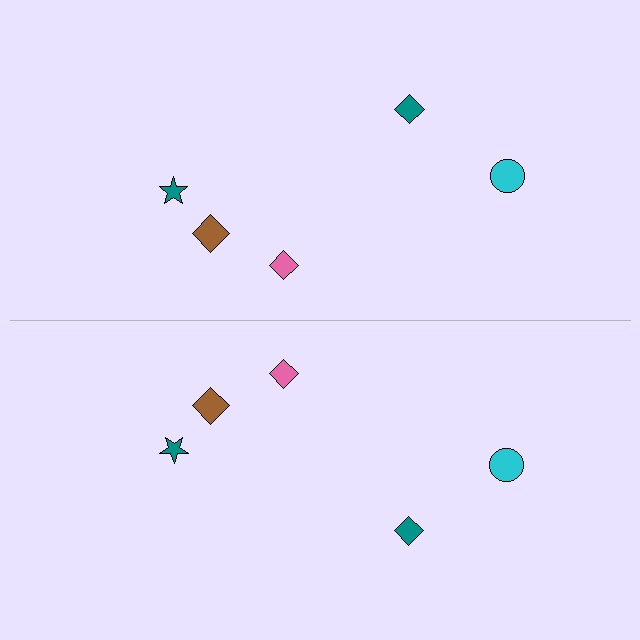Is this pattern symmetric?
Yes, this pattern has bilateral (reflection) symmetry.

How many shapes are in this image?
There are 10 shapes in this image.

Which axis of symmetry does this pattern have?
The pattern has a horizontal axis of symmetry running through the center of the image.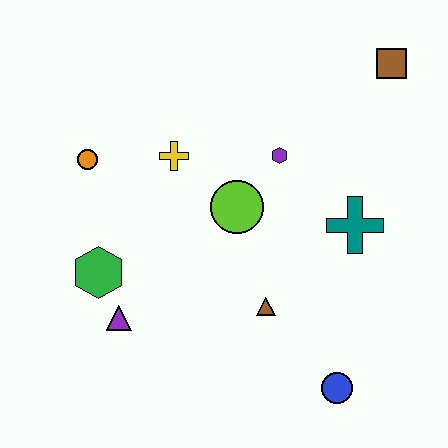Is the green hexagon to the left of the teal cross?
Yes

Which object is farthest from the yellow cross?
The blue circle is farthest from the yellow cross.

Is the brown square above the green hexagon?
Yes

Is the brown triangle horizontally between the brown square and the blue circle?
No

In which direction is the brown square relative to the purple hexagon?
The brown square is to the right of the purple hexagon.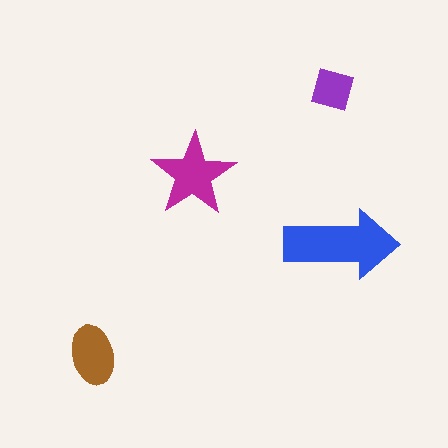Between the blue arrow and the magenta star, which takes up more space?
The blue arrow.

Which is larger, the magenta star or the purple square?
The magenta star.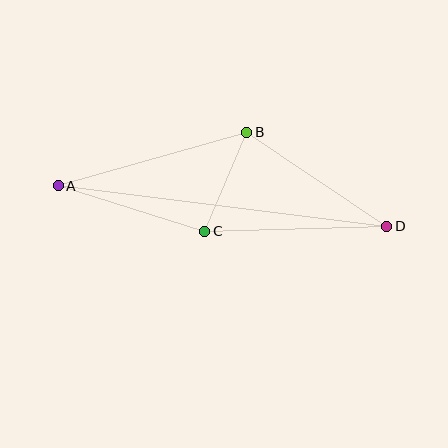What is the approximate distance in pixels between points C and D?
The distance between C and D is approximately 182 pixels.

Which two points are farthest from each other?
Points A and D are farthest from each other.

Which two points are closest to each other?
Points B and C are closest to each other.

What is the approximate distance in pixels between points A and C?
The distance between A and C is approximately 154 pixels.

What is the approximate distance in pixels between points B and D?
The distance between B and D is approximately 169 pixels.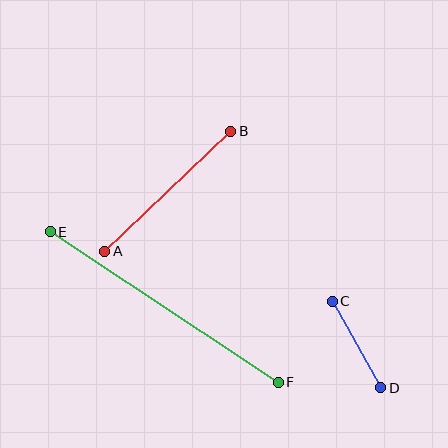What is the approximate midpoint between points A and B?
The midpoint is at approximately (168, 191) pixels.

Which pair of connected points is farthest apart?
Points E and F are farthest apart.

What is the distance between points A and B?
The distance is approximately 174 pixels.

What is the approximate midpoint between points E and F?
The midpoint is at approximately (164, 307) pixels.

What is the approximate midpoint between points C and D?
The midpoint is at approximately (356, 345) pixels.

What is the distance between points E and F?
The distance is approximately 273 pixels.